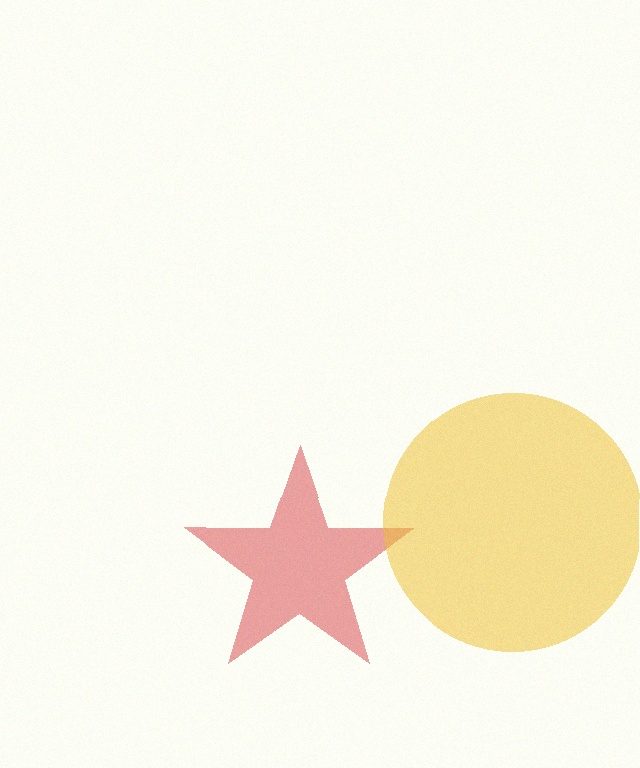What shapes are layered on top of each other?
The layered shapes are: a red star, a yellow circle.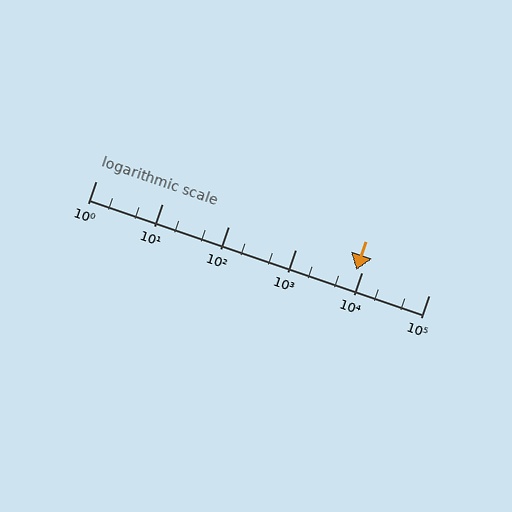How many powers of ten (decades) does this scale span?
The scale spans 5 decades, from 1 to 100000.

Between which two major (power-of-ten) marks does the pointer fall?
The pointer is between 1000 and 10000.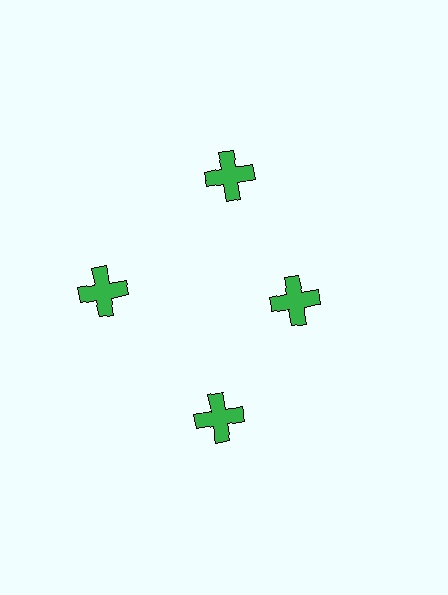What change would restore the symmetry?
The symmetry would be restored by moving it outward, back onto the ring so that all 4 crosses sit at equal angles and equal distance from the center.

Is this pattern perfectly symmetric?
No. The 4 green crosses are arranged in a ring, but one element near the 3 o'clock position is pulled inward toward the center, breaking the 4-fold rotational symmetry.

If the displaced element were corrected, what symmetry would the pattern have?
It would have 4-fold rotational symmetry — the pattern would map onto itself every 90 degrees.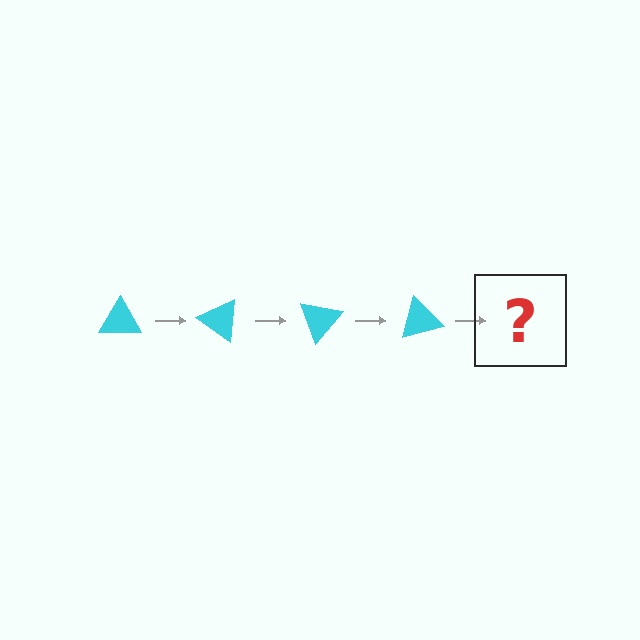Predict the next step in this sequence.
The next step is a cyan triangle rotated 140 degrees.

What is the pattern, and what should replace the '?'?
The pattern is that the triangle rotates 35 degrees each step. The '?' should be a cyan triangle rotated 140 degrees.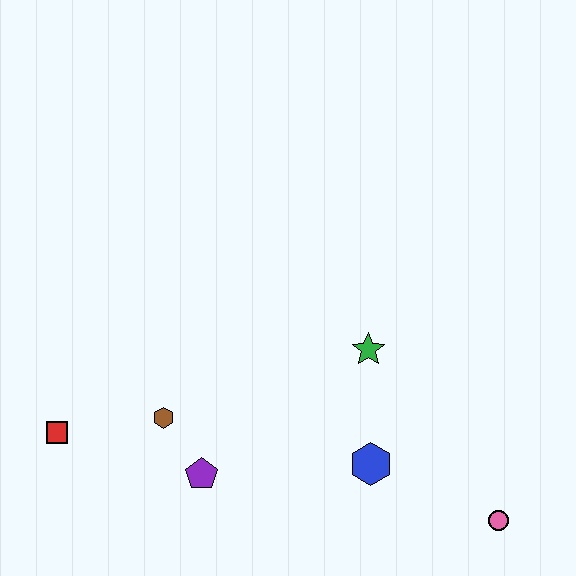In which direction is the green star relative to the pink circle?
The green star is above the pink circle.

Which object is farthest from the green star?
The red square is farthest from the green star.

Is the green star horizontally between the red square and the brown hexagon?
No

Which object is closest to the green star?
The blue hexagon is closest to the green star.